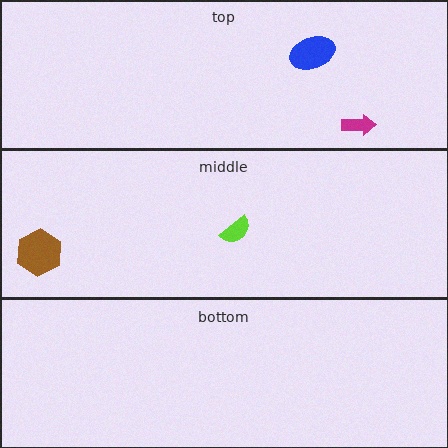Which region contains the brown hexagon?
The middle region.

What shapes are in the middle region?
The brown hexagon, the lime semicircle.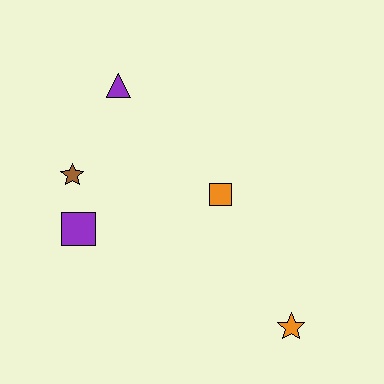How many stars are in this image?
There are 2 stars.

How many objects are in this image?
There are 5 objects.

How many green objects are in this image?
There are no green objects.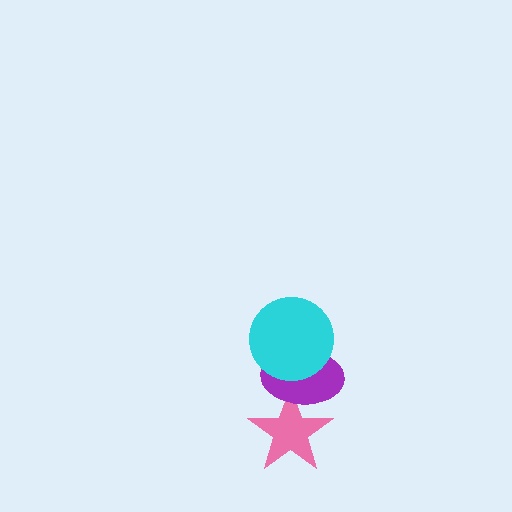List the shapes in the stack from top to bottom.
From top to bottom: the cyan circle, the purple ellipse, the pink star.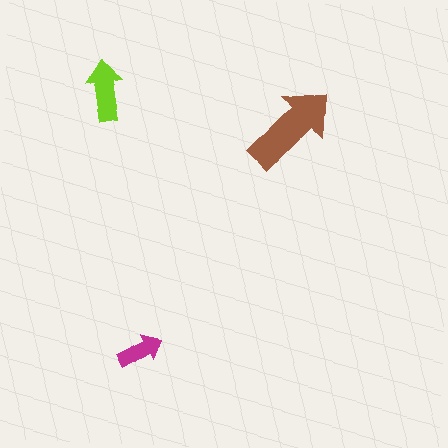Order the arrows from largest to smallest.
the brown one, the lime one, the magenta one.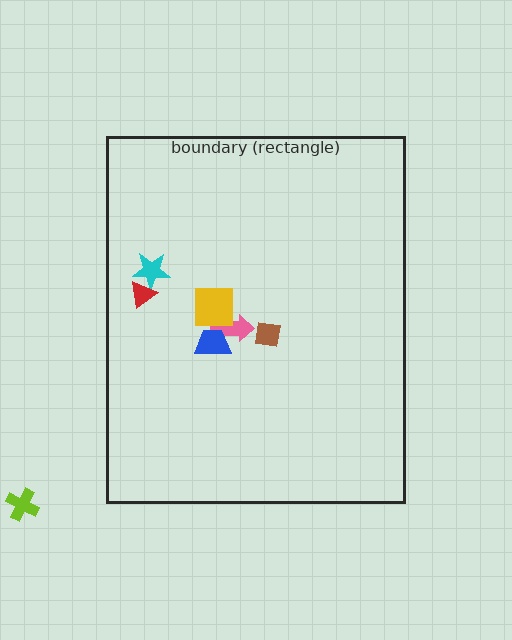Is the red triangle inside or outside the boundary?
Inside.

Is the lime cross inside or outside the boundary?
Outside.